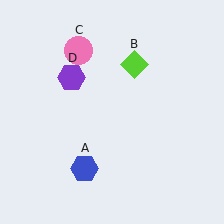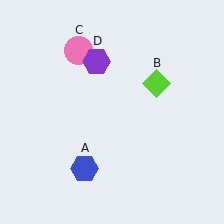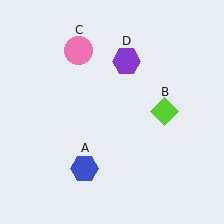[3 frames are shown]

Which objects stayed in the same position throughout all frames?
Blue hexagon (object A) and pink circle (object C) remained stationary.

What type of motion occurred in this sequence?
The lime diamond (object B), purple hexagon (object D) rotated clockwise around the center of the scene.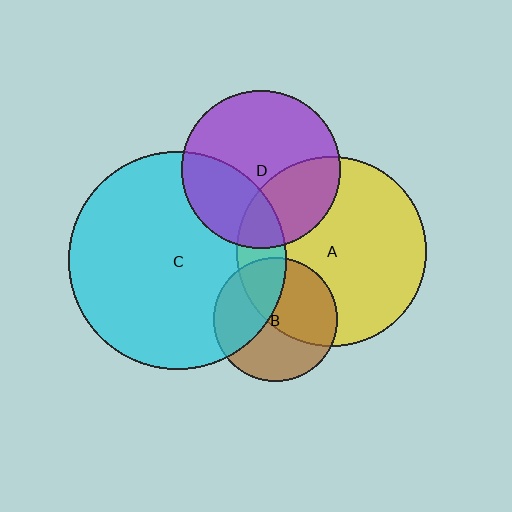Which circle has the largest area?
Circle C (cyan).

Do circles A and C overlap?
Yes.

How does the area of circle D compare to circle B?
Approximately 1.6 times.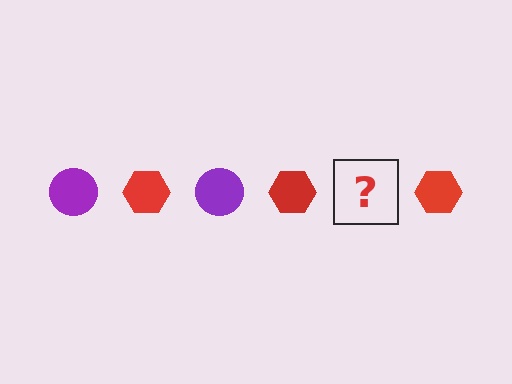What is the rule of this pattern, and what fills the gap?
The rule is that the pattern alternates between purple circle and red hexagon. The gap should be filled with a purple circle.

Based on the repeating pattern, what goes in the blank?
The blank should be a purple circle.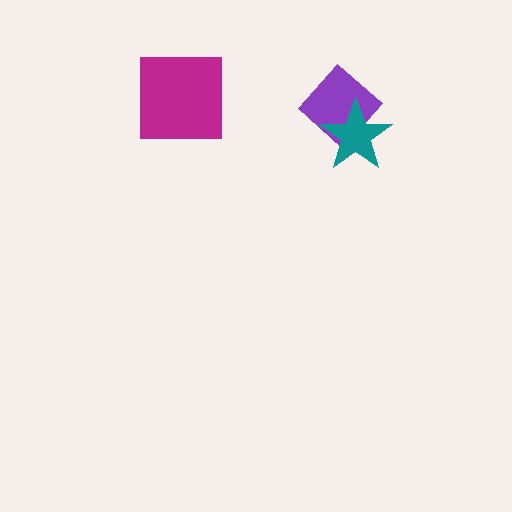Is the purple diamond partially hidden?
Yes, it is partially covered by another shape.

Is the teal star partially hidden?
No, no other shape covers it.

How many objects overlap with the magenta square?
0 objects overlap with the magenta square.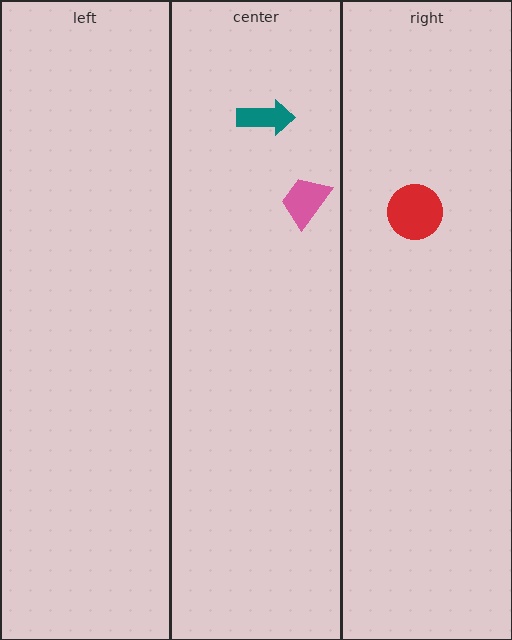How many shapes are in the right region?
1.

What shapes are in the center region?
The teal arrow, the pink trapezoid.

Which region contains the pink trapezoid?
The center region.